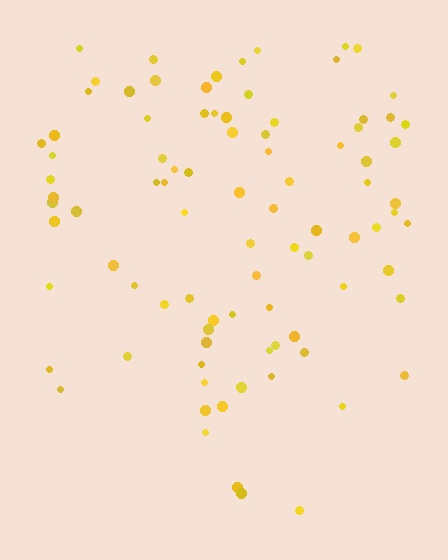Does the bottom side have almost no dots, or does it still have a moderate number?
Still a moderate number, just noticeably fewer than the top.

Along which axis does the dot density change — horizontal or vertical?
Vertical.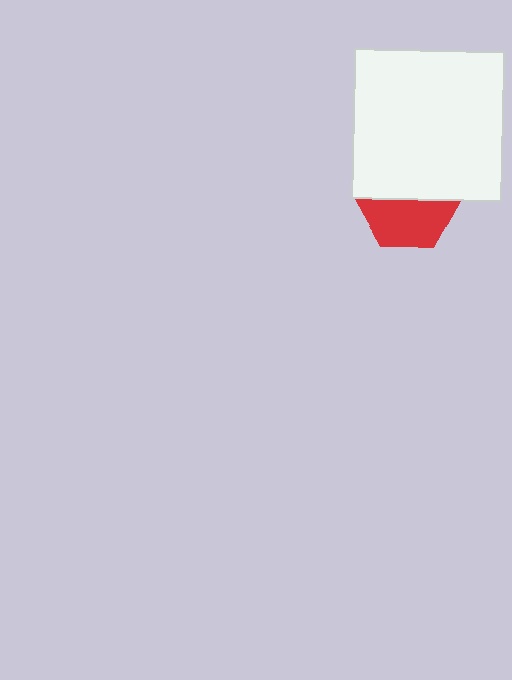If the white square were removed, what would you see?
You would see the complete red hexagon.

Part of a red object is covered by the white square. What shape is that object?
It is a hexagon.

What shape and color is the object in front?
The object in front is a white square.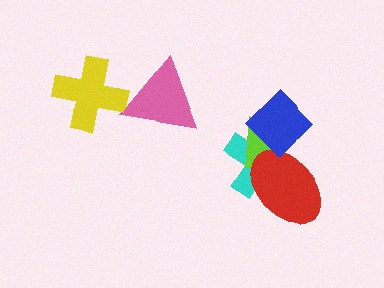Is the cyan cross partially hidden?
Yes, it is partially covered by another shape.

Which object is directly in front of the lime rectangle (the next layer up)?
The red ellipse is directly in front of the lime rectangle.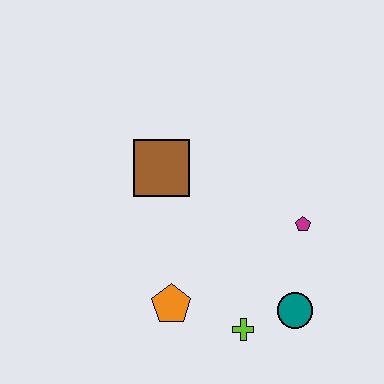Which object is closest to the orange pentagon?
The lime cross is closest to the orange pentagon.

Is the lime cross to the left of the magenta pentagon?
Yes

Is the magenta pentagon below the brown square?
Yes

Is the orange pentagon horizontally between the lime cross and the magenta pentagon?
No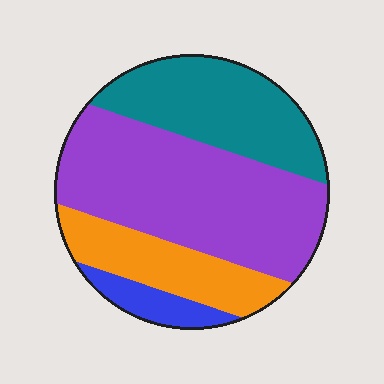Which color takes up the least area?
Blue, at roughly 5%.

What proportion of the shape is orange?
Orange takes up about one sixth (1/6) of the shape.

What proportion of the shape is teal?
Teal takes up about one quarter (1/4) of the shape.